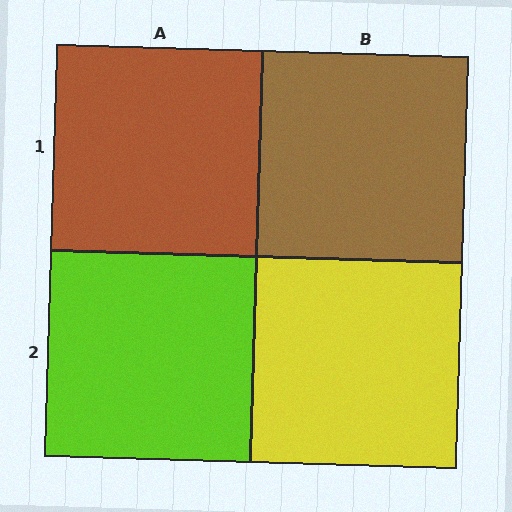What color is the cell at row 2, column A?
Lime.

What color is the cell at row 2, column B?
Yellow.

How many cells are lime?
1 cell is lime.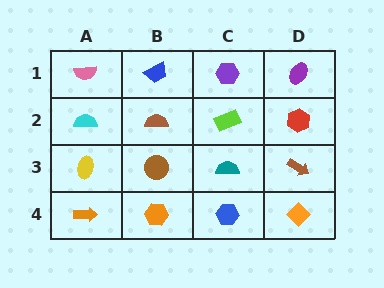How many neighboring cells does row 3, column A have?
3.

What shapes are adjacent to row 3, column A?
A cyan semicircle (row 2, column A), an orange arrow (row 4, column A), a brown circle (row 3, column B).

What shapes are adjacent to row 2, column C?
A purple hexagon (row 1, column C), a teal semicircle (row 3, column C), a brown semicircle (row 2, column B), a red hexagon (row 2, column D).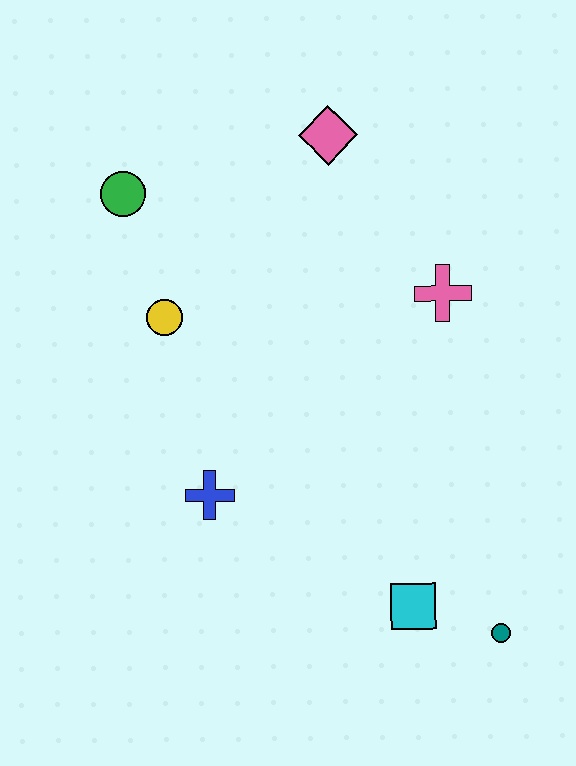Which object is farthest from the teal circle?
The green circle is farthest from the teal circle.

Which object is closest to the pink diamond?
The pink cross is closest to the pink diamond.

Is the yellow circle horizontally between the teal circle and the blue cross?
No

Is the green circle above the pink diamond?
No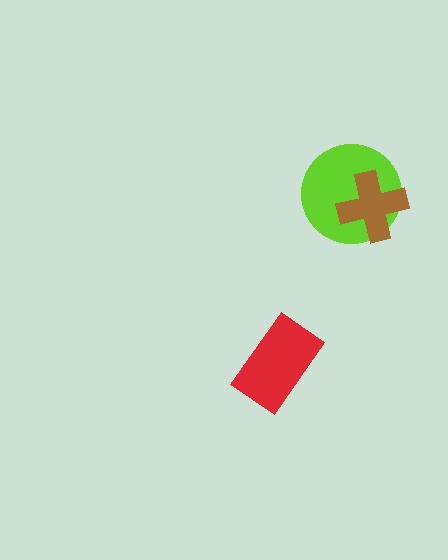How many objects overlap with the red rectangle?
0 objects overlap with the red rectangle.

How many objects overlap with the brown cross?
1 object overlaps with the brown cross.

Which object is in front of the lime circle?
The brown cross is in front of the lime circle.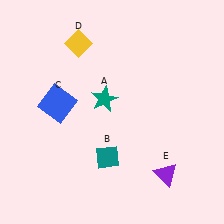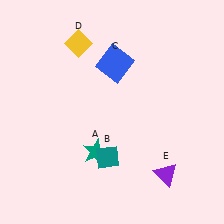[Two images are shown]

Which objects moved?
The objects that moved are: the teal star (A), the blue square (C).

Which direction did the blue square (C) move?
The blue square (C) moved right.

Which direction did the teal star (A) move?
The teal star (A) moved down.